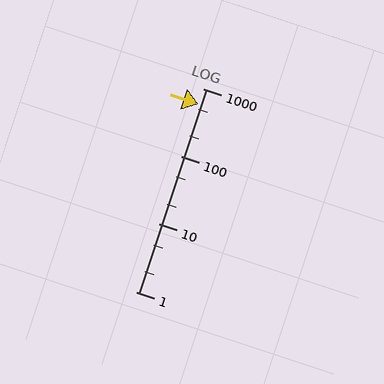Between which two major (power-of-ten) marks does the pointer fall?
The pointer is between 100 and 1000.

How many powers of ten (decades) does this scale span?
The scale spans 3 decades, from 1 to 1000.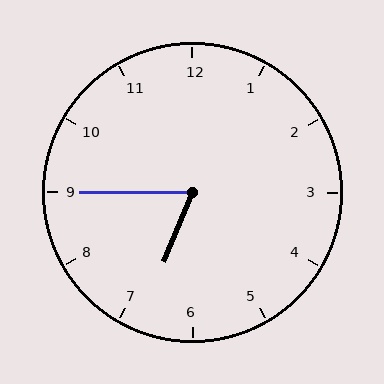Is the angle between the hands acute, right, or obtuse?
It is acute.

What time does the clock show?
6:45.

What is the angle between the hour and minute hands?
Approximately 68 degrees.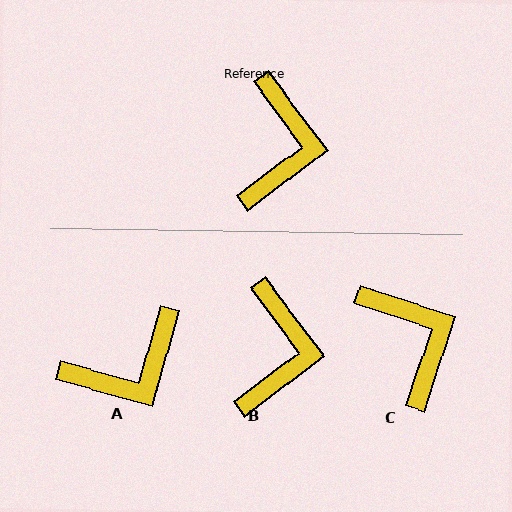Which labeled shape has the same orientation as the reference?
B.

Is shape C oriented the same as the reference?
No, it is off by about 35 degrees.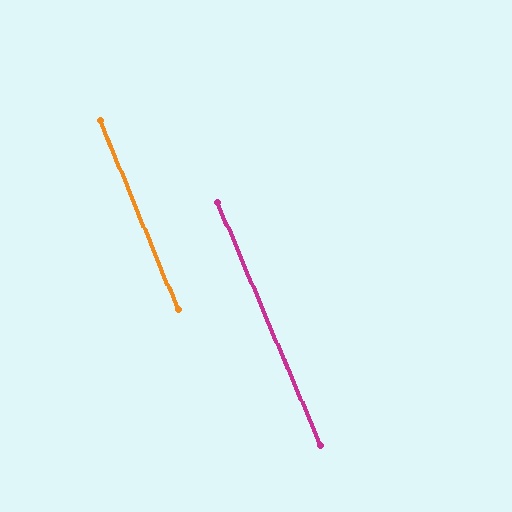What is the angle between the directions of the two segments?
Approximately 1 degree.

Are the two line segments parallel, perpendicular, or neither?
Parallel — their directions differ by only 0.6°.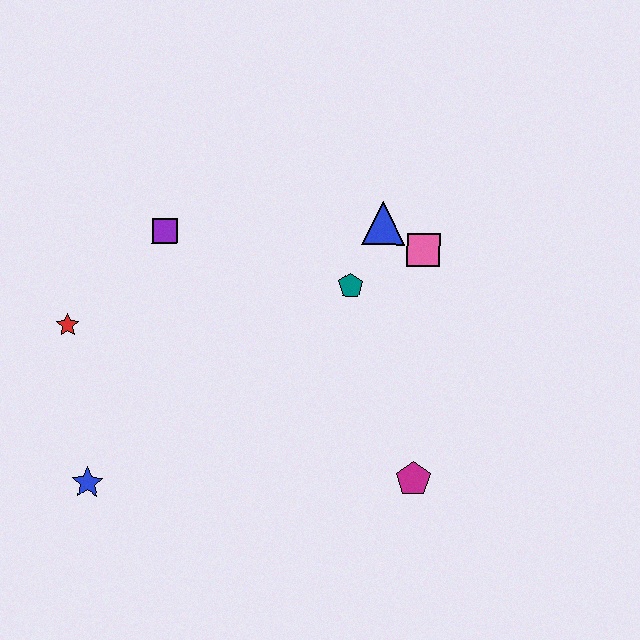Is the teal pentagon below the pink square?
Yes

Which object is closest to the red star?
The purple square is closest to the red star.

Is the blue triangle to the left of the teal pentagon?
No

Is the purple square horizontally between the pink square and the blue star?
Yes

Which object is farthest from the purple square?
The magenta pentagon is farthest from the purple square.